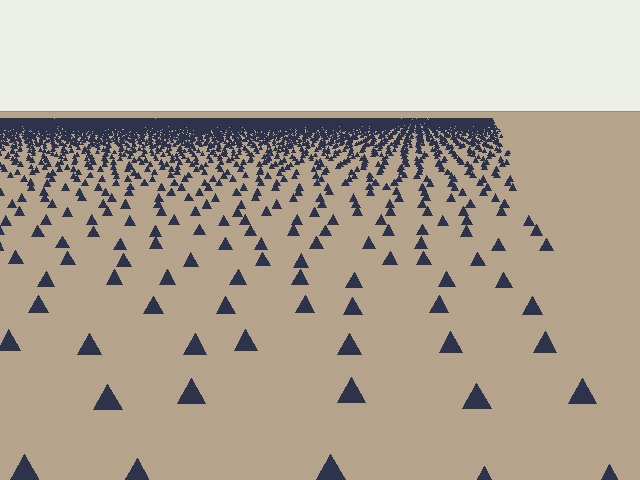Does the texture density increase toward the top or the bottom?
Density increases toward the top.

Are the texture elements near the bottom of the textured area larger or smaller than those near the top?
Larger. Near the bottom, elements are closer to the viewer and appear at a bigger on-screen size.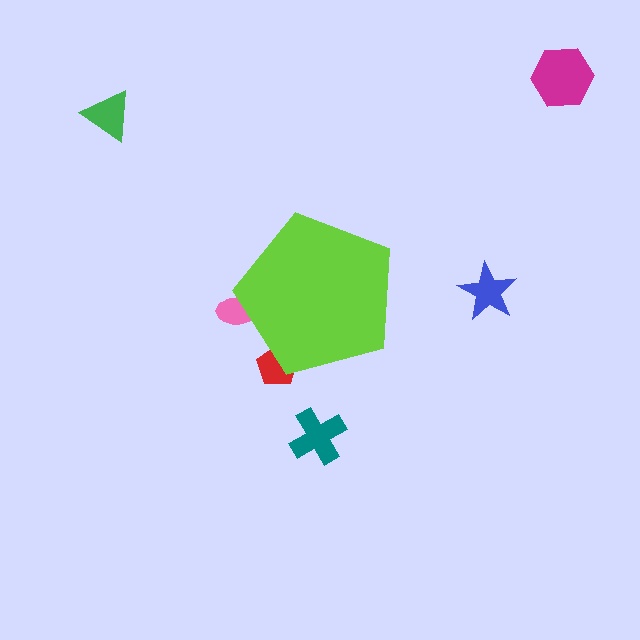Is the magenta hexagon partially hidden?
No, the magenta hexagon is fully visible.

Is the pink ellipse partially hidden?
Yes, the pink ellipse is partially hidden behind the lime pentagon.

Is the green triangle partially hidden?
No, the green triangle is fully visible.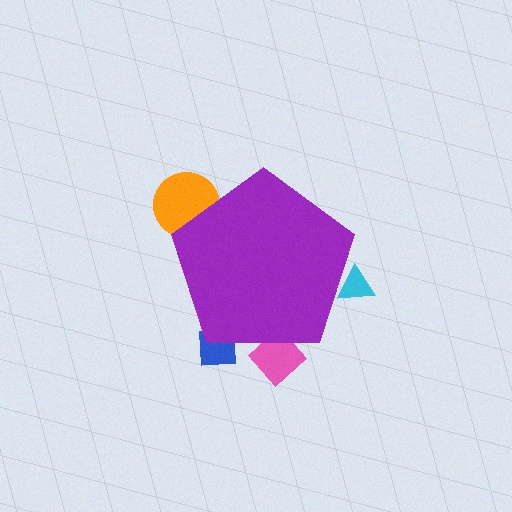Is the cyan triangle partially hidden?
Yes, the cyan triangle is partially hidden behind the purple pentagon.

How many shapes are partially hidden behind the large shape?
4 shapes are partially hidden.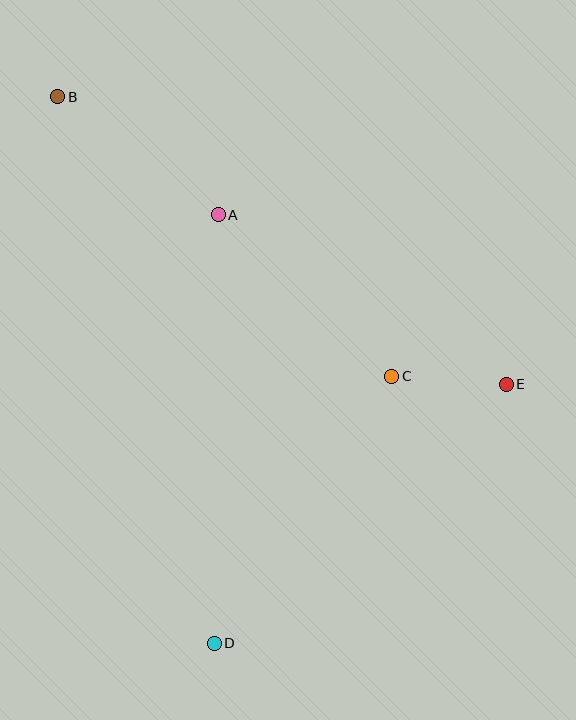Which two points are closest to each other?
Points C and E are closest to each other.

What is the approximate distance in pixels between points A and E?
The distance between A and E is approximately 334 pixels.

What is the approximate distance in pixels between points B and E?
The distance between B and E is approximately 533 pixels.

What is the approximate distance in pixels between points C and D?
The distance between C and D is approximately 321 pixels.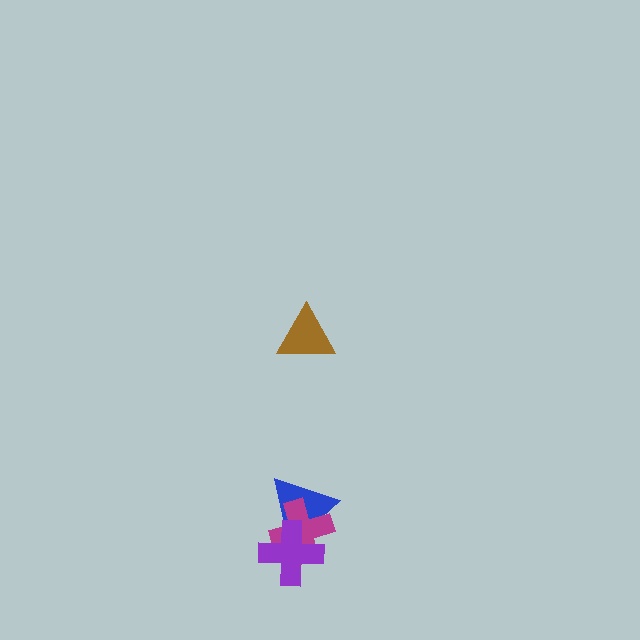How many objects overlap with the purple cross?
2 objects overlap with the purple cross.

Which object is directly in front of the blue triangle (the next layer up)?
The magenta cross is directly in front of the blue triangle.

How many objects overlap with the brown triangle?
0 objects overlap with the brown triangle.